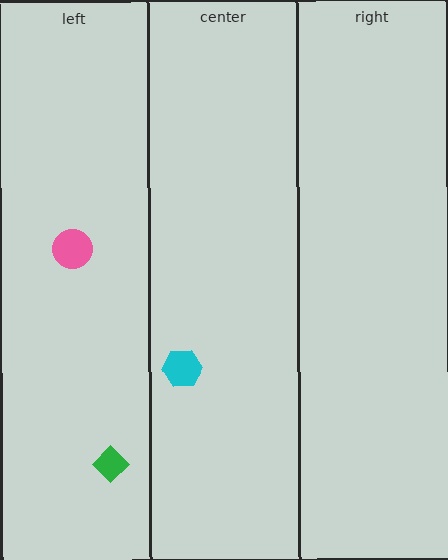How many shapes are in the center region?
1.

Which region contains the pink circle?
The left region.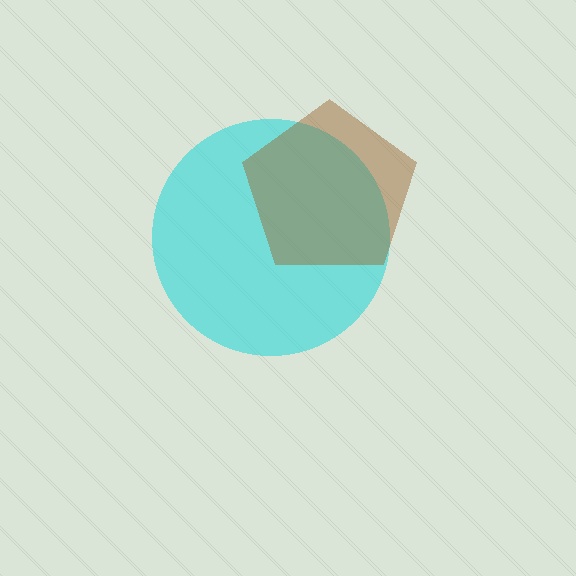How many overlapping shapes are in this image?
There are 2 overlapping shapes in the image.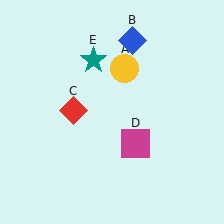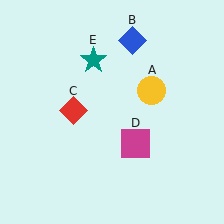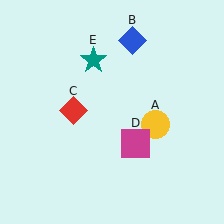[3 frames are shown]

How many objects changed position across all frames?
1 object changed position: yellow circle (object A).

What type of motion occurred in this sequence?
The yellow circle (object A) rotated clockwise around the center of the scene.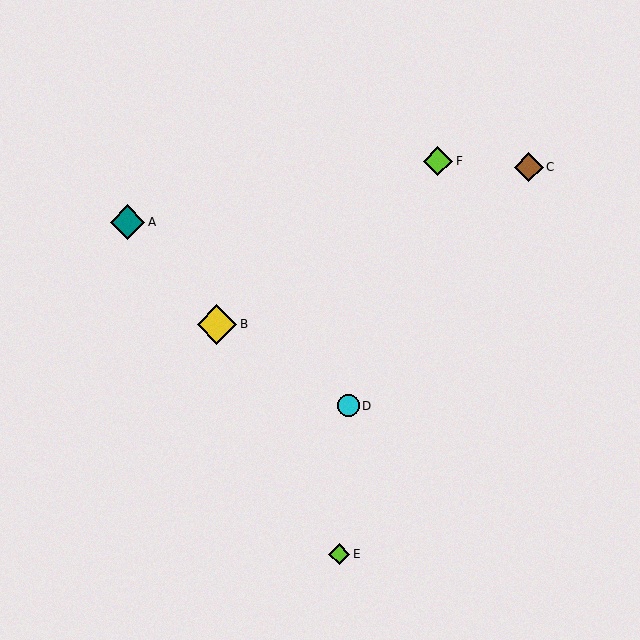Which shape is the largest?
The yellow diamond (labeled B) is the largest.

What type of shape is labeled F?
Shape F is a lime diamond.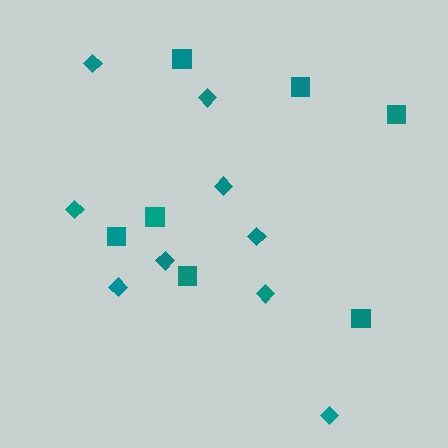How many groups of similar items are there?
There are 2 groups: one group of diamonds (9) and one group of squares (7).